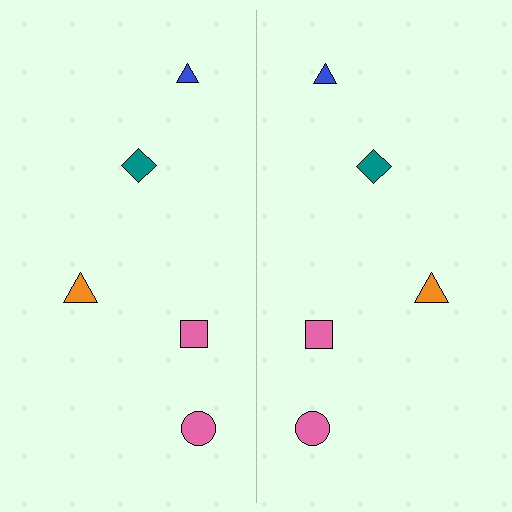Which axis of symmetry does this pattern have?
The pattern has a vertical axis of symmetry running through the center of the image.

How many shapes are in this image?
There are 10 shapes in this image.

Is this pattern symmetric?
Yes, this pattern has bilateral (reflection) symmetry.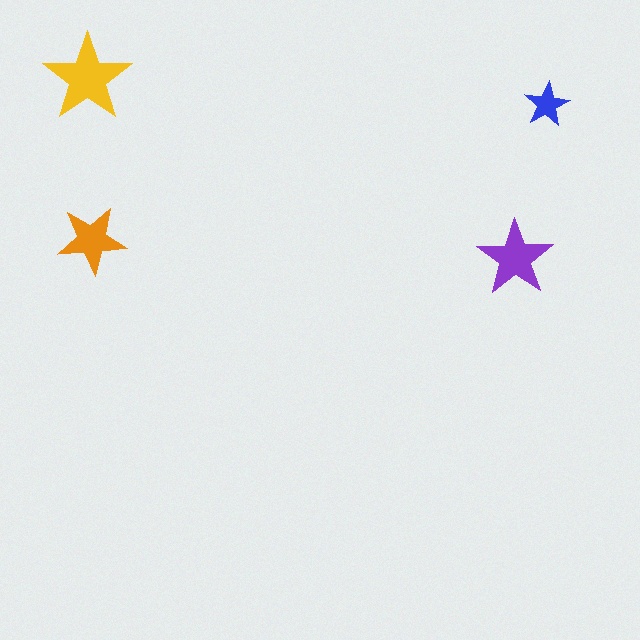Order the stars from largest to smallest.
the yellow one, the purple one, the orange one, the blue one.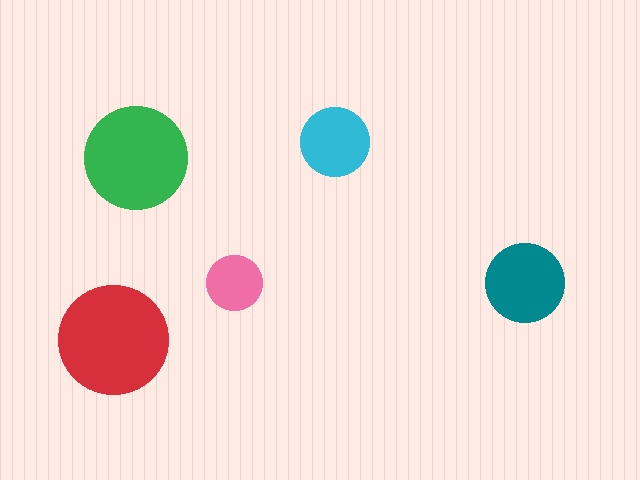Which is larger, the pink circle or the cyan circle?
The cyan one.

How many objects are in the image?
There are 5 objects in the image.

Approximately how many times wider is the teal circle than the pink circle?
About 1.5 times wider.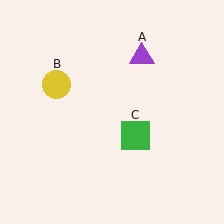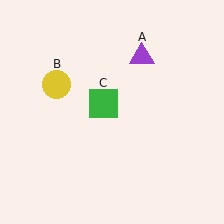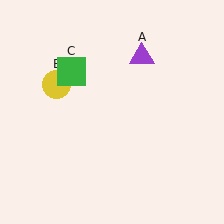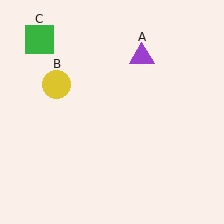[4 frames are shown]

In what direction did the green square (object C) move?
The green square (object C) moved up and to the left.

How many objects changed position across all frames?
1 object changed position: green square (object C).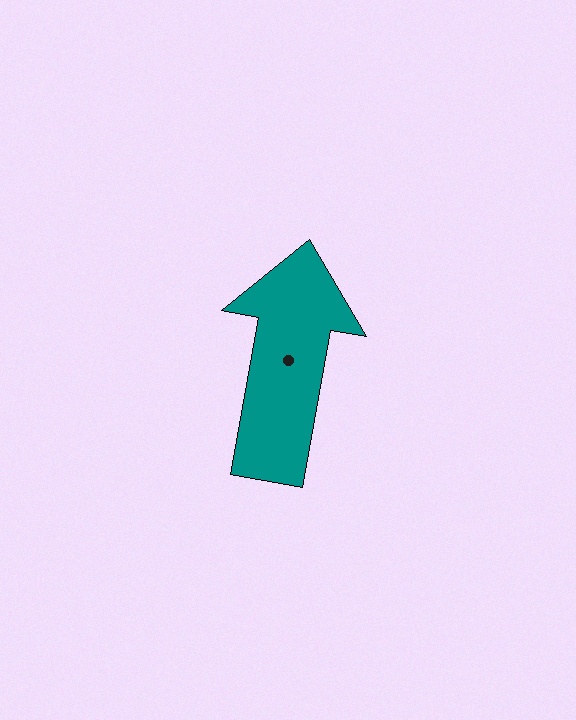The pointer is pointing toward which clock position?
Roughly 12 o'clock.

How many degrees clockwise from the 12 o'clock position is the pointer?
Approximately 10 degrees.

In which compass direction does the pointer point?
North.